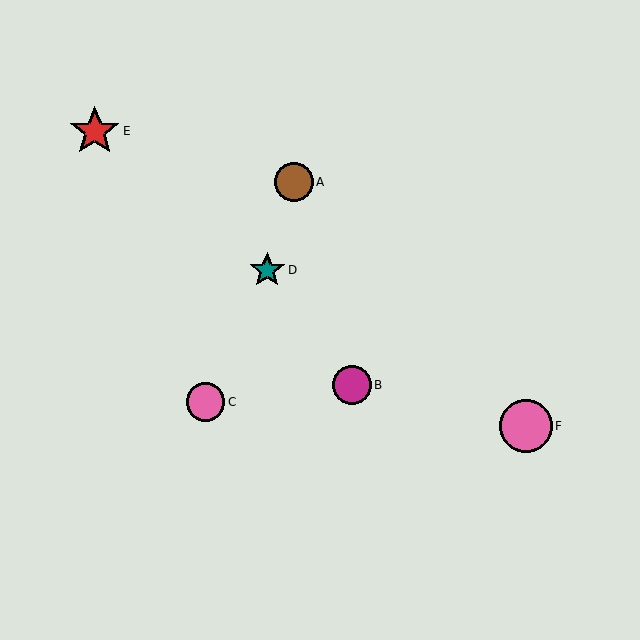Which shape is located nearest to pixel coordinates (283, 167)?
The brown circle (labeled A) at (294, 182) is nearest to that location.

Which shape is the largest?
The pink circle (labeled F) is the largest.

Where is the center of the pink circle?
The center of the pink circle is at (206, 402).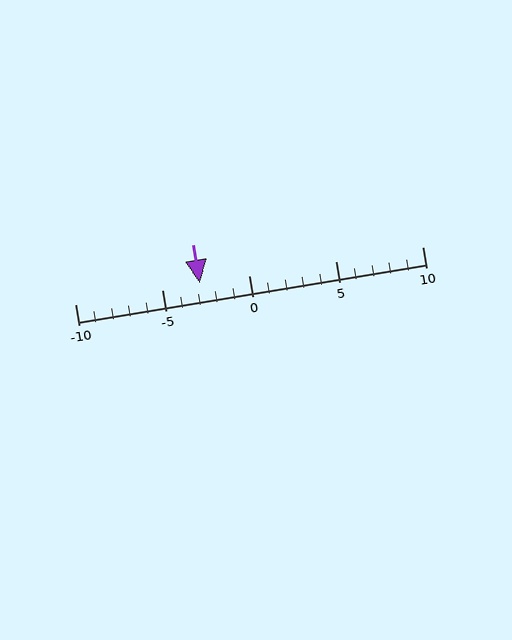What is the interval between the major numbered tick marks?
The major tick marks are spaced 5 units apart.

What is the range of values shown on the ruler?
The ruler shows values from -10 to 10.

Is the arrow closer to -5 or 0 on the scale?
The arrow is closer to -5.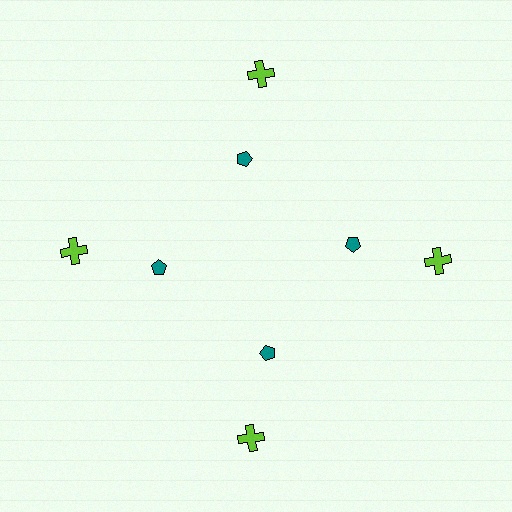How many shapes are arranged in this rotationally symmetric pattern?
There are 8 shapes, arranged in 4 groups of 2.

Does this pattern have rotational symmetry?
Yes, this pattern has 4-fold rotational symmetry. It looks the same after rotating 90 degrees around the center.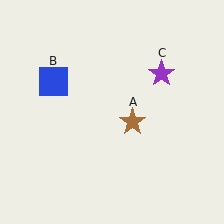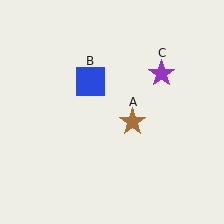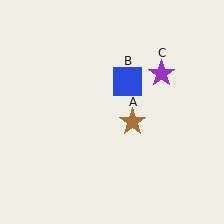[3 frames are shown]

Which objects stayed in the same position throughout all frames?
Brown star (object A) and purple star (object C) remained stationary.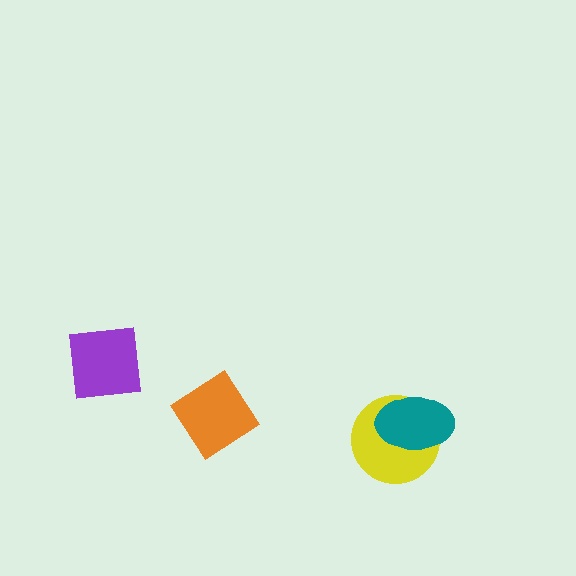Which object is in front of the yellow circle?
The teal ellipse is in front of the yellow circle.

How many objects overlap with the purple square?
0 objects overlap with the purple square.